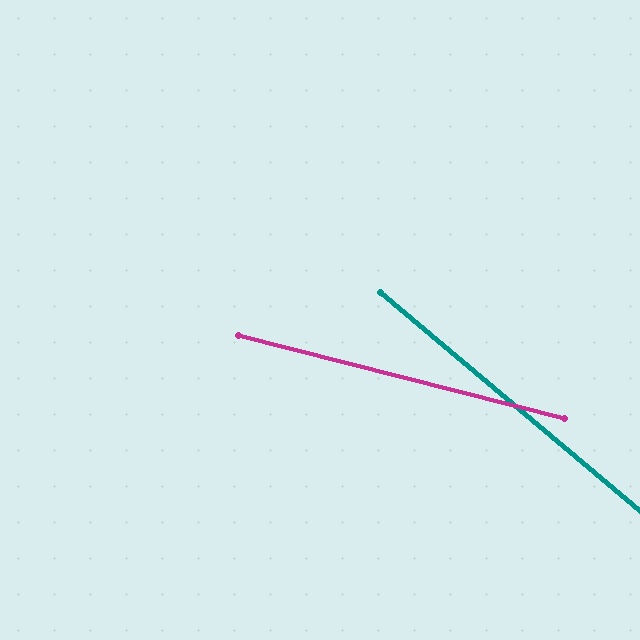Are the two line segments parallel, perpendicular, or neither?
Neither parallel nor perpendicular — they differ by about 26°.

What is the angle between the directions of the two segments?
Approximately 26 degrees.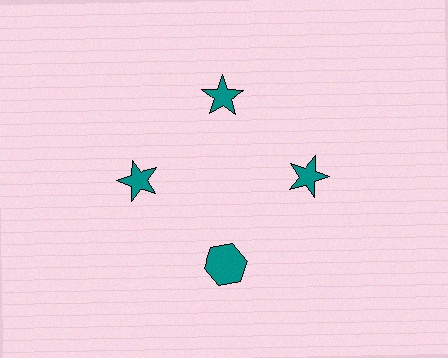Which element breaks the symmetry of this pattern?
The teal hexagon at roughly the 6 o'clock position breaks the symmetry. All other shapes are teal stars.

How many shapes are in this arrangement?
There are 4 shapes arranged in a ring pattern.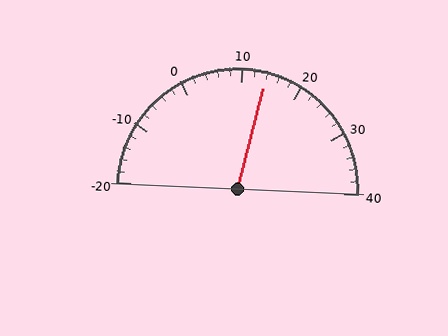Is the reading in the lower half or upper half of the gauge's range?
The reading is in the upper half of the range (-20 to 40).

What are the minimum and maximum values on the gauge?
The gauge ranges from -20 to 40.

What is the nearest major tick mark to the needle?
The nearest major tick mark is 10.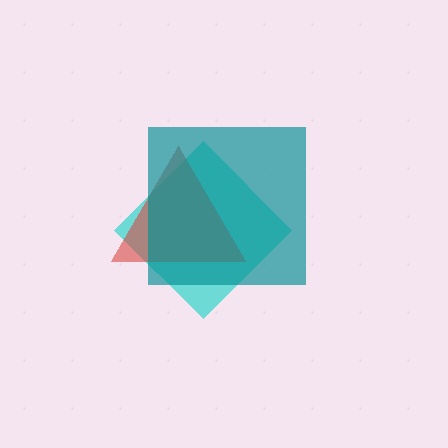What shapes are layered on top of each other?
The layered shapes are: a cyan diamond, a red triangle, a teal square.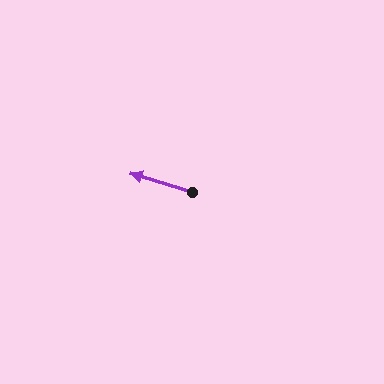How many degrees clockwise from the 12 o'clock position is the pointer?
Approximately 287 degrees.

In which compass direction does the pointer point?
West.